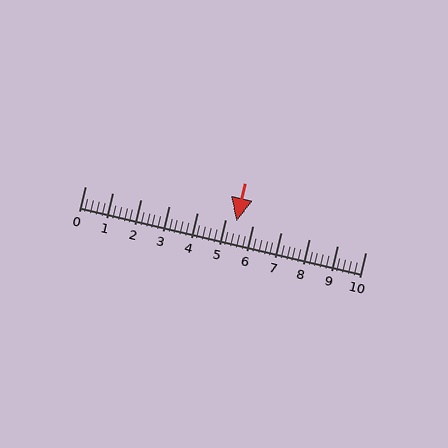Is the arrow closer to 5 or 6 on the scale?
The arrow is closer to 5.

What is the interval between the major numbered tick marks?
The major tick marks are spaced 1 units apart.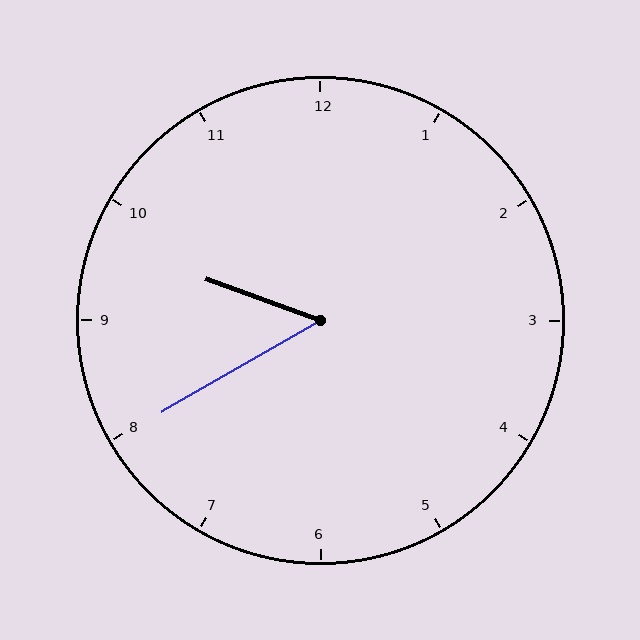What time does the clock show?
9:40.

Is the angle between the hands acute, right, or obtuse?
It is acute.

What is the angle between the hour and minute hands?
Approximately 50 degrees.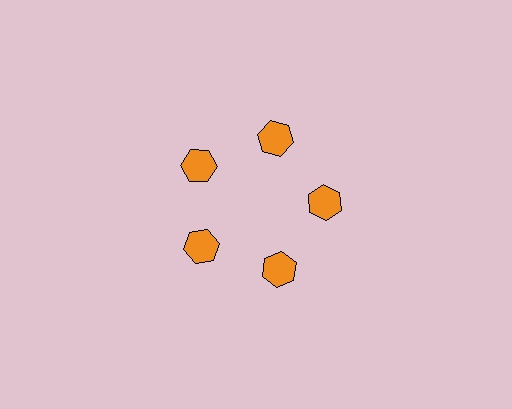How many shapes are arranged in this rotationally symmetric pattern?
There are 5 shapes, arranged in 5 groups of 1.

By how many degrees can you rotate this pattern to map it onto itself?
The pattern maps onto itself every 72 degrees of rotation.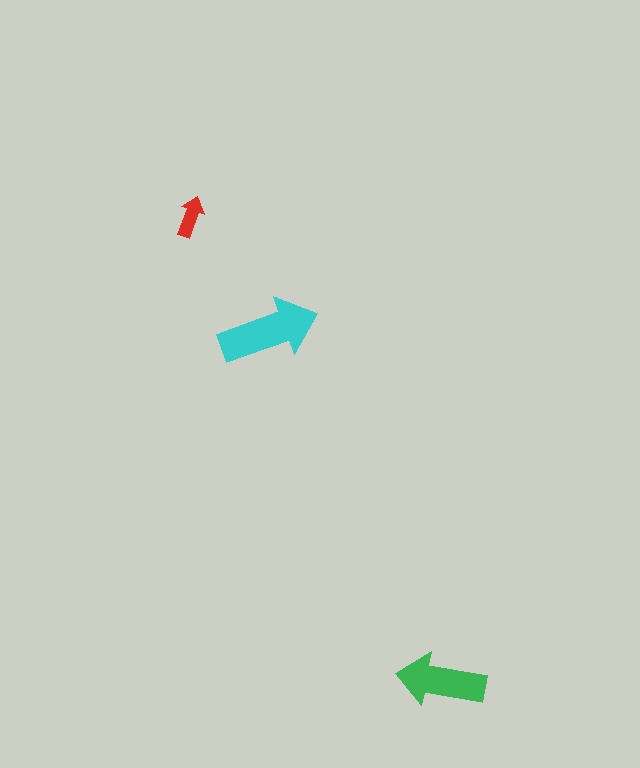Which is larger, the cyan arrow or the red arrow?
The cyan one.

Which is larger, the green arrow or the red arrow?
The green one.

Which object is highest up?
The red arrow is topmost.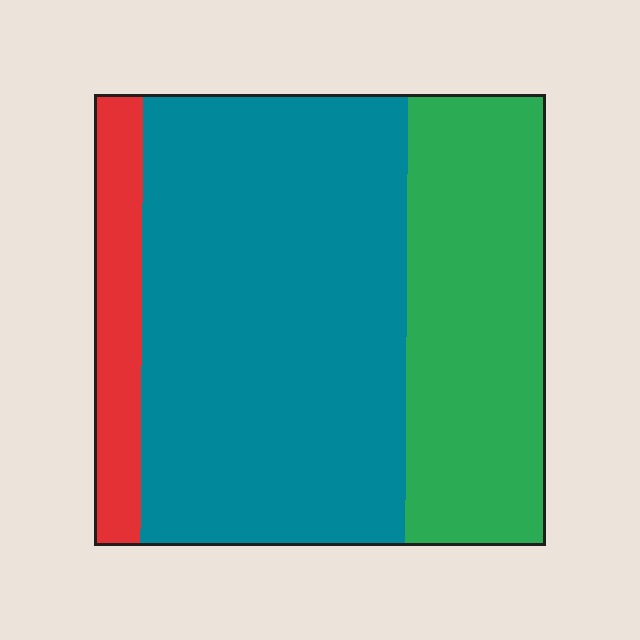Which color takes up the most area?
Teal, at roughly 60%.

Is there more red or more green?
Green.